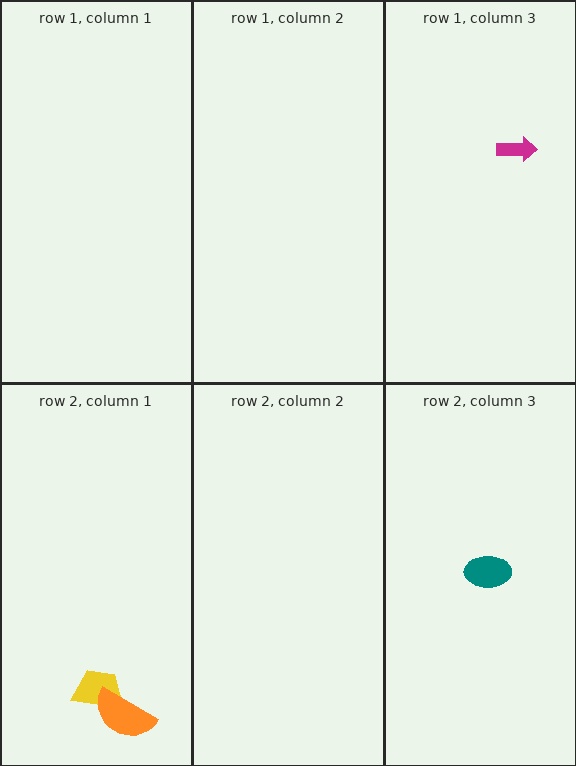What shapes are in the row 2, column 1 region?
The yellow trapezoid, the orange semicircle.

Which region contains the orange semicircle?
The row 2, column 1 region.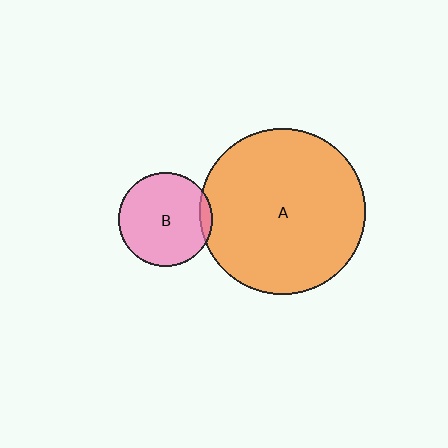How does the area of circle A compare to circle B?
Approximately 3.1 times.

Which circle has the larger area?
Circle A (orange).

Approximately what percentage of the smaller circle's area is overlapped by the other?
Approximately 5%.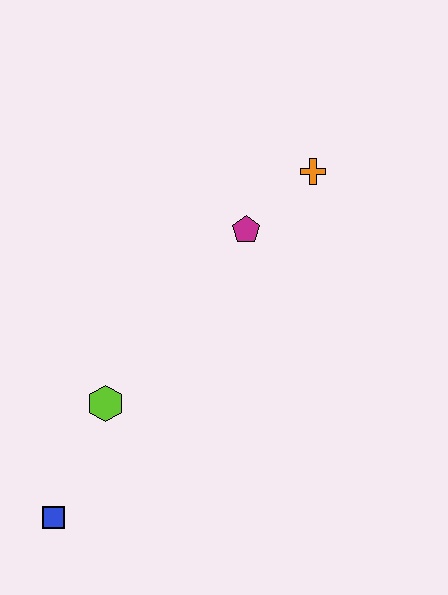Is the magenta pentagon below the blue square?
No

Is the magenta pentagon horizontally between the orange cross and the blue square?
Yes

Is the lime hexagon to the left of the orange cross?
Yes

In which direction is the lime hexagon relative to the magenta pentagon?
The lime hexagon is below the magenta pentagon.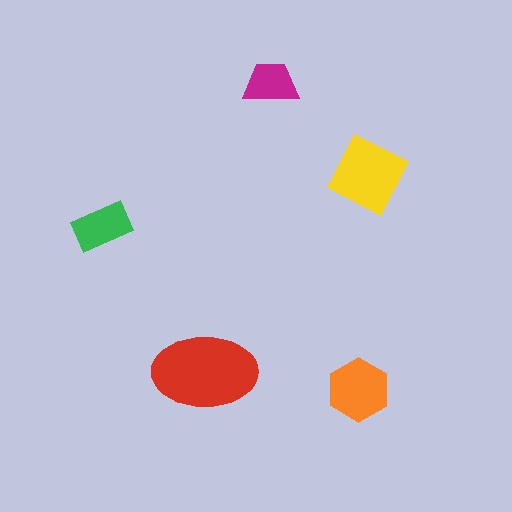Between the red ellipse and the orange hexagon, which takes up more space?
The red ellipse.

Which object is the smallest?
The magenta trapezoid.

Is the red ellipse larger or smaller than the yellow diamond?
Larger.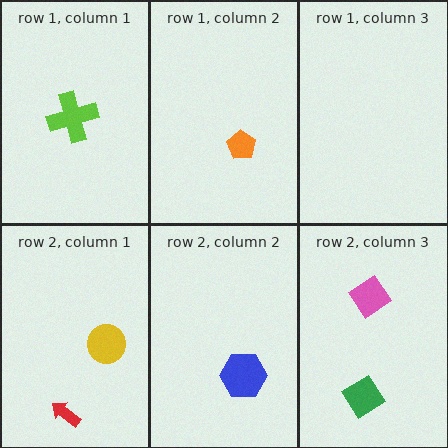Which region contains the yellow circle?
The row 2, column 1 region.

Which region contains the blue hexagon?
The row 2, column 2 region.